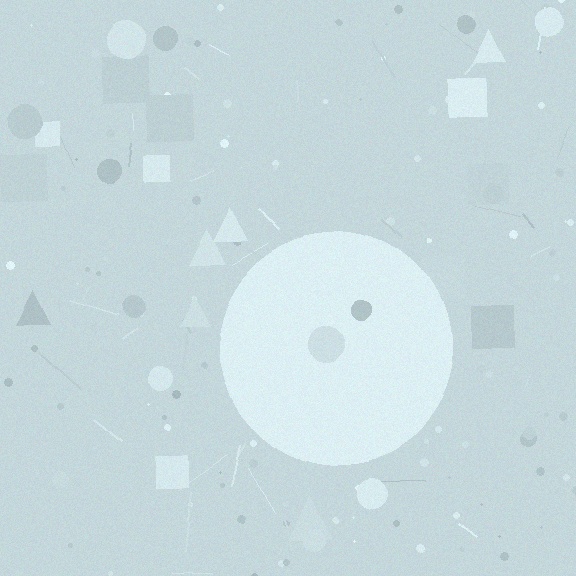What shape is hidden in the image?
A circle is hidden in the image.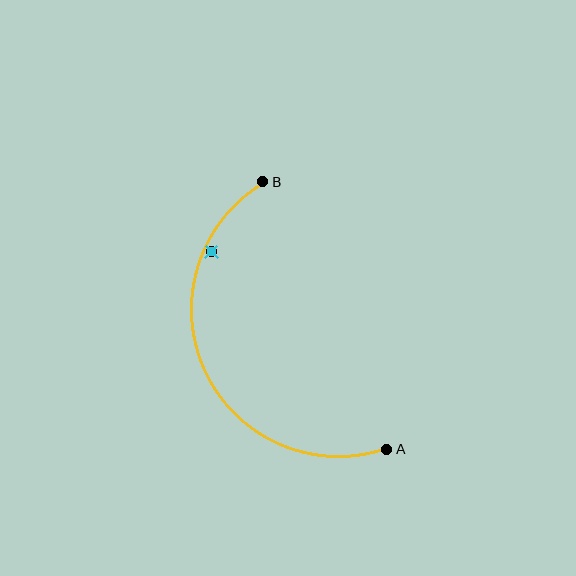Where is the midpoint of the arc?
The arc midpoint is the point on the curve farthest from the straight line joining A and B. It sits to the left of that line.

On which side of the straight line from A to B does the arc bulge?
The arc bulges to the left of the straight line connecting A and B.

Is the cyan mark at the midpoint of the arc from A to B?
No — the cyan mark does not lie on the arc at all. It sits slightly inside the curve.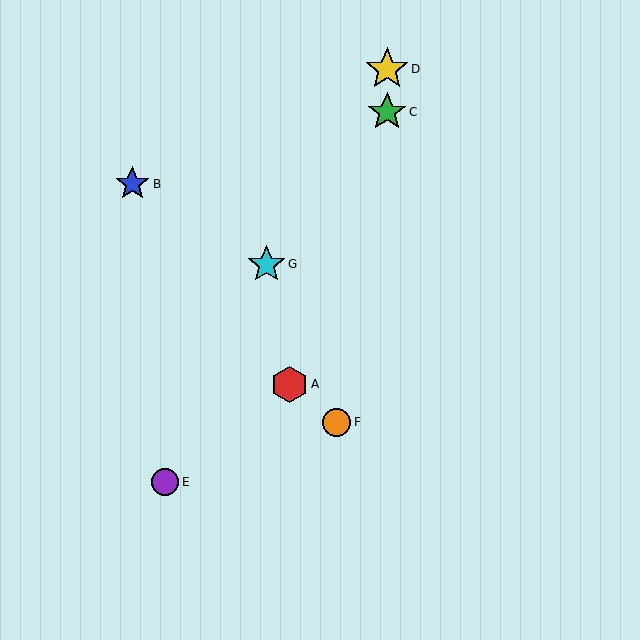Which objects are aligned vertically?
Objects C, D are aligned vertically.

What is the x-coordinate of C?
Object C is at x≈387.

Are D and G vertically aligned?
No, D is at x≈387 and G is at x≈266.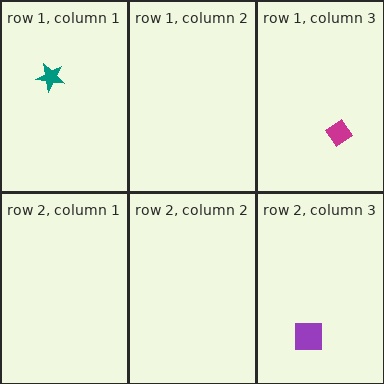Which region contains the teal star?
The row 1, column 1 region.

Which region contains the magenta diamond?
The row 1, column 3 region.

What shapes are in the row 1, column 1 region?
The teal star.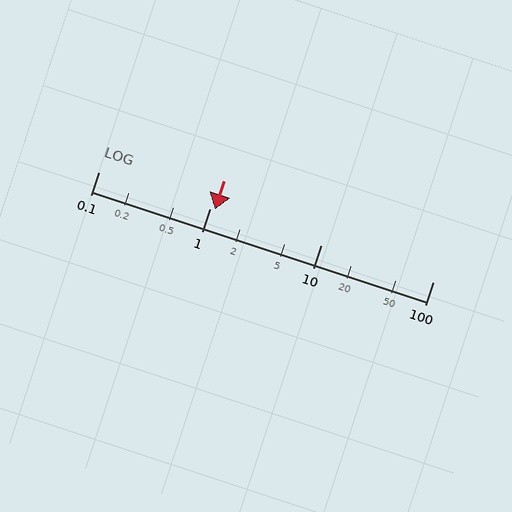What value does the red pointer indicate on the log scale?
The pointer indicates approximately 1.1.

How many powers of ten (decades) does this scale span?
The scale spans 3 decades, from 0.1 to 100.